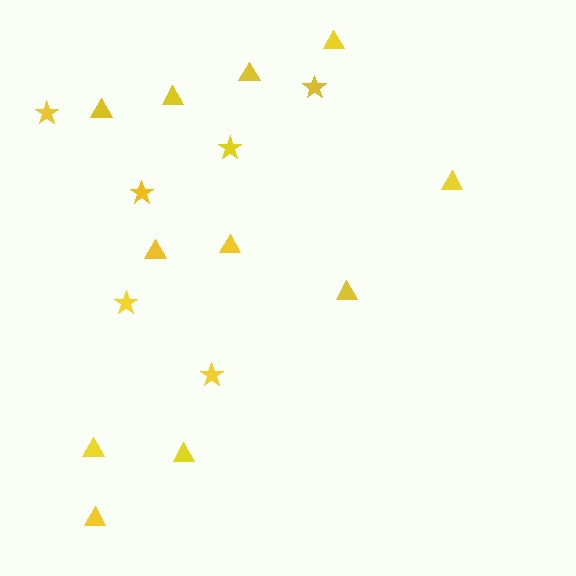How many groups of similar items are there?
There are 2 groups: one group of triangles (11) and one group of stars (6).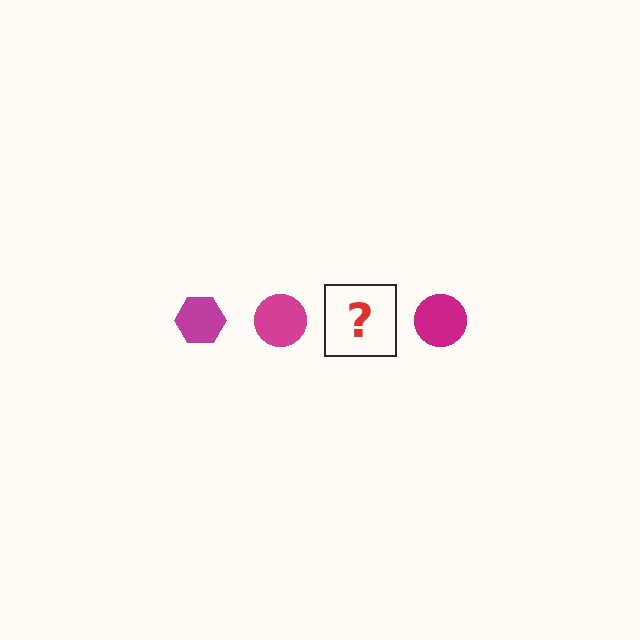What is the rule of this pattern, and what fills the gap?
The rule is that the pattern cycles through hexagon, circle shapes in magenta. The gap should be filled with a magenta hexagon.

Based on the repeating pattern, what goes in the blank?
The blank should be a magenta hexagon.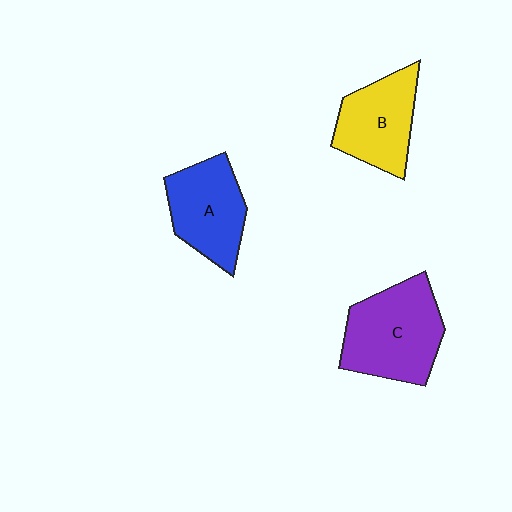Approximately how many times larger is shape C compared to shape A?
Approximately 1.3 times.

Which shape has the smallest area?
Shape B (yellow).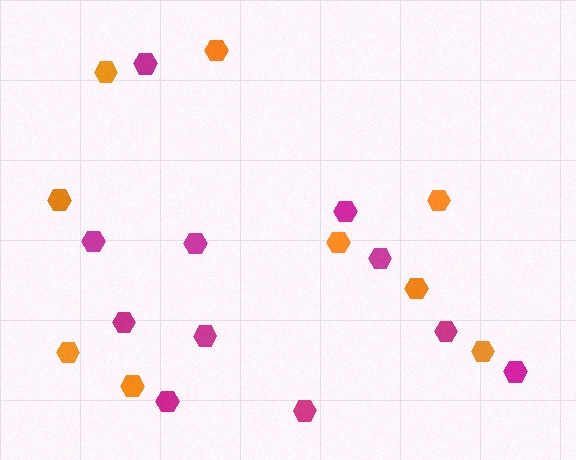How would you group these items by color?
There are 2 groups: one group of magenta hexagons (11) and one group of orange hexagons (9).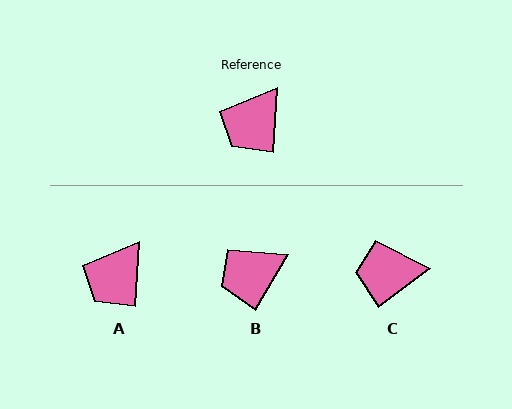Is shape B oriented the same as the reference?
No, it is off by about 28 degrees.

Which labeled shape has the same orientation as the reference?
A.